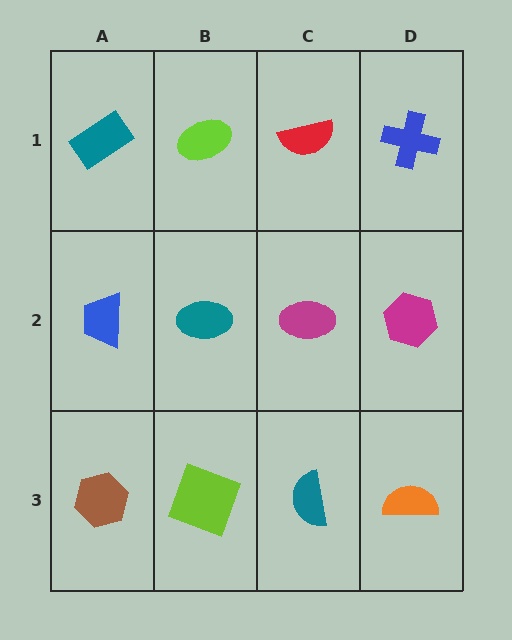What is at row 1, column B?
A lime ellipse.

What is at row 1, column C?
A red semicircle.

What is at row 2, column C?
A magenta ellipse.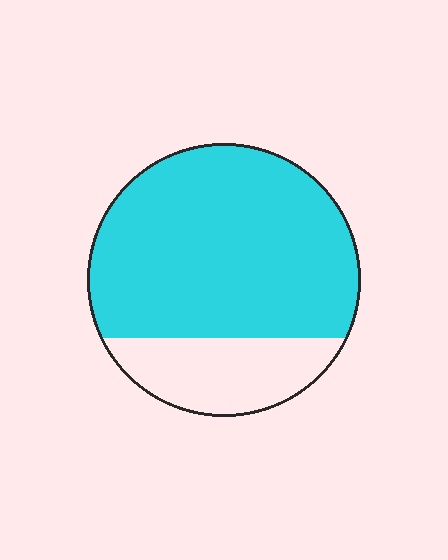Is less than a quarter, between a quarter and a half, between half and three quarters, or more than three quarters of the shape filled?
More than three quarters.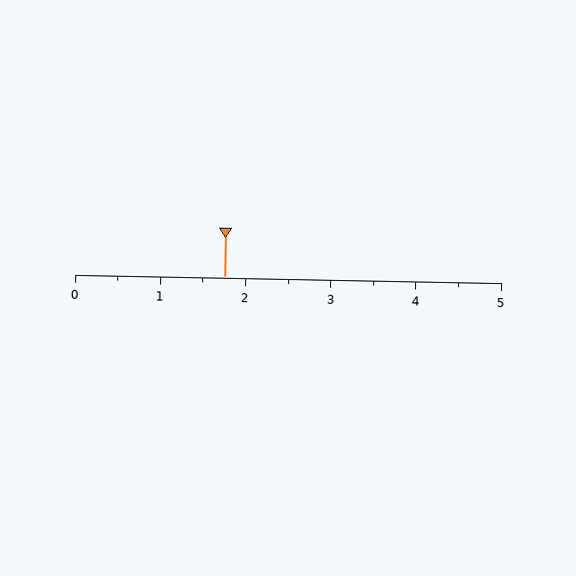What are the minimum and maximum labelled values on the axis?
The axis runs from 0 to 5.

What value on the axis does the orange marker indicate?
The marker indicates approximately 1.8.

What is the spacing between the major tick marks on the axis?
The major ticks are spaced 1 apart.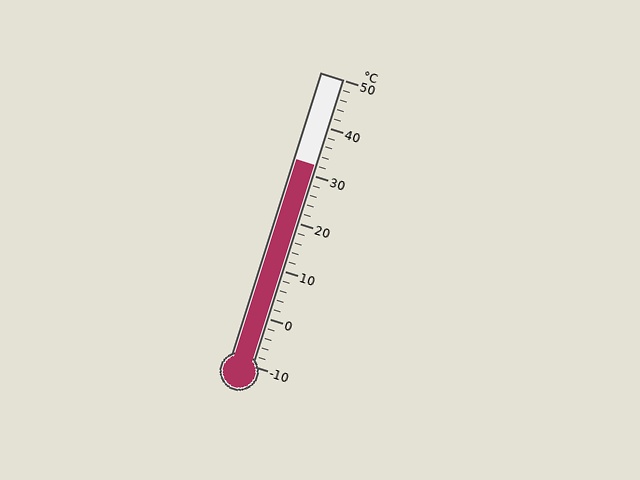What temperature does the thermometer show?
The thermometer shows approximately 32°C.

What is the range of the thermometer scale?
The thermometer scale ranges from -10°C to 50°C.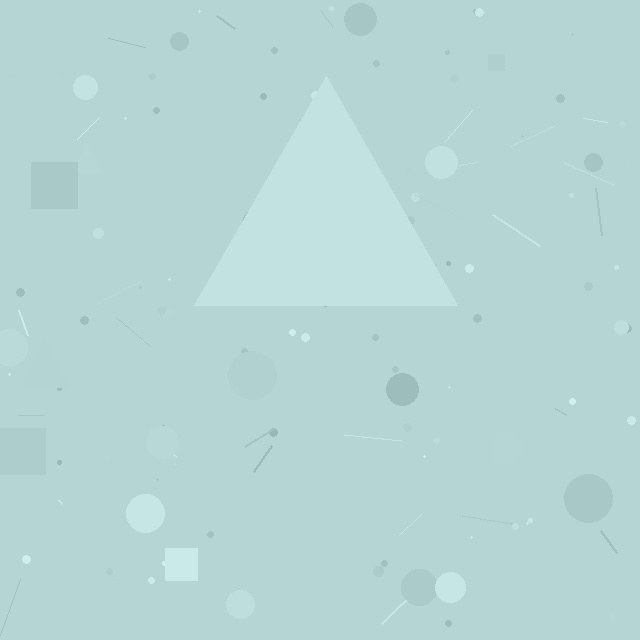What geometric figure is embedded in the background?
A triangle is embedded in the background.